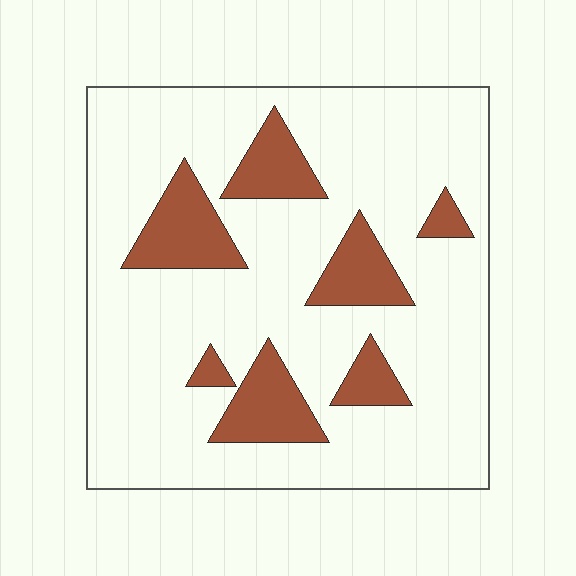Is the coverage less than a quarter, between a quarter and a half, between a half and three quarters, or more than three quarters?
Less than a quarter.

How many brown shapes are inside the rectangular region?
7.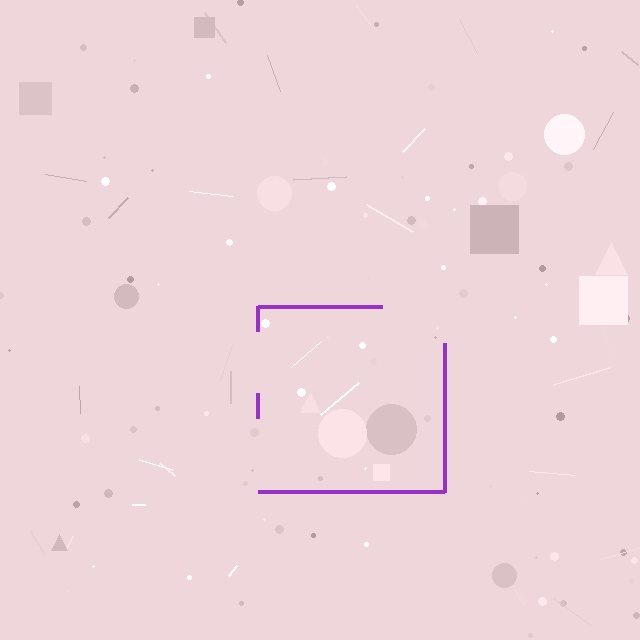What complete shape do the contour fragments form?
The contour fragments form a square.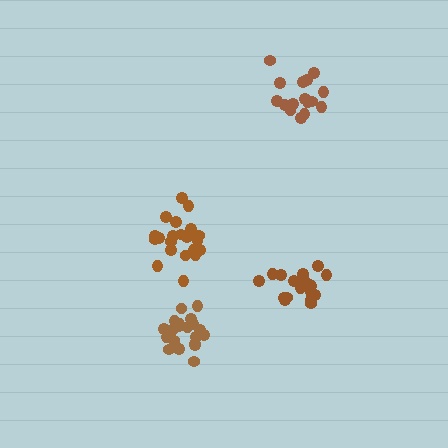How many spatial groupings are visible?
There are 4 spatial groupings.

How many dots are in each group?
Group 1: 21 dots, Group 2: 21 dots, Group 3: 20 dots, Group 4: 16 dots (78 total).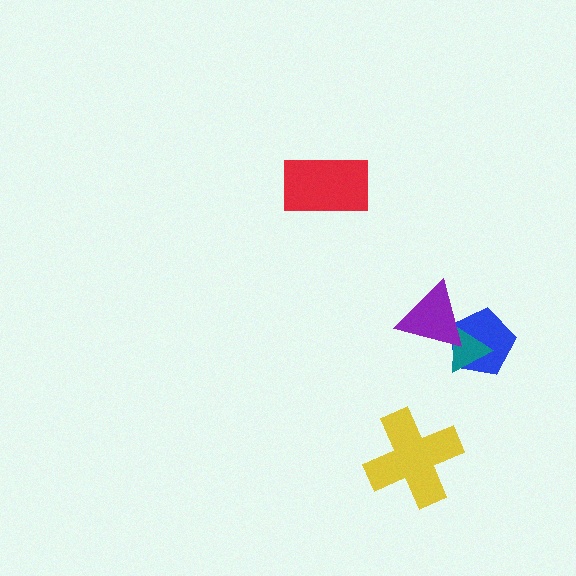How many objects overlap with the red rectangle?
0 objects overlap with the red rectangle.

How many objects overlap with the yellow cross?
0 objects overlap with the yellow cross.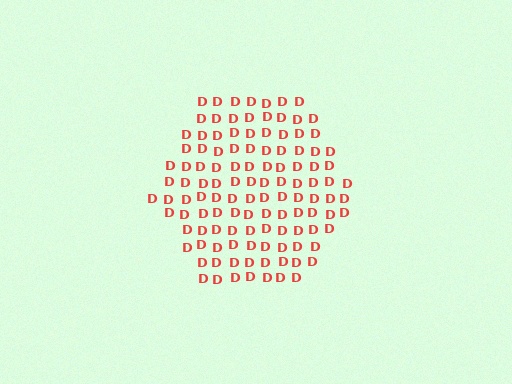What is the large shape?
The large shape is a hexagon.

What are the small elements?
The small elements are letter D's.